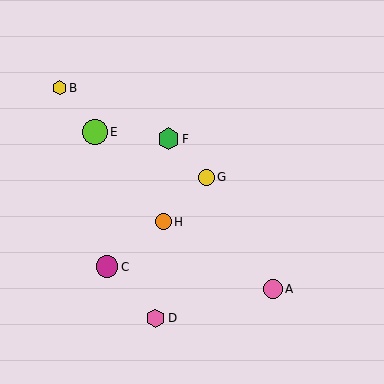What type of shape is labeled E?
Shape E is a lime circle.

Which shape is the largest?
The lime circle (labeled E) is the largest.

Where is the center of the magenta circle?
The center of the magenta circle is at (107, 267).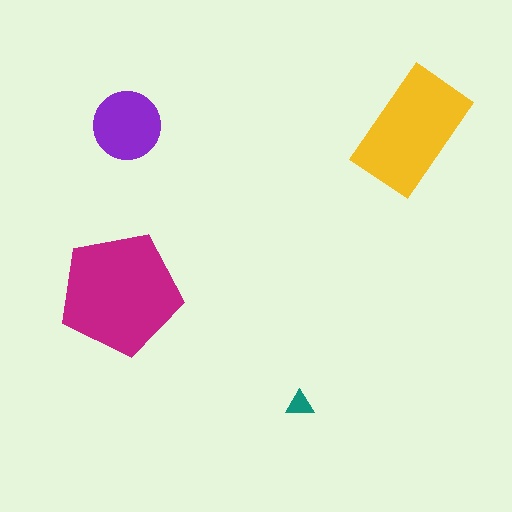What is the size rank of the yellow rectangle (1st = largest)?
2nd.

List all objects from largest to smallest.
The magenta pentagon, the yellow rectangle, the purple circle, the teal triangle.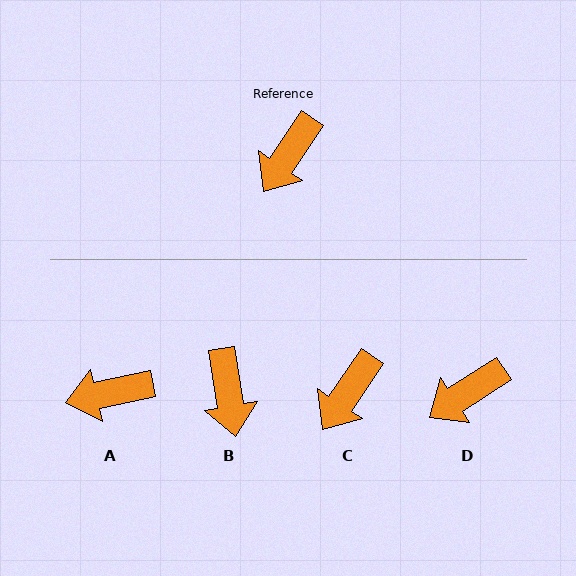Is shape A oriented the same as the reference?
No, it is off by about 44 degrees.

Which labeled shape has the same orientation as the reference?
C.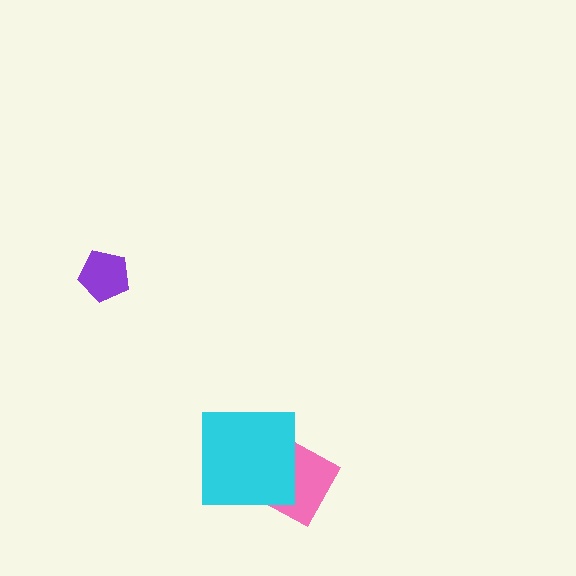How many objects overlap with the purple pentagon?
0 objects overlap with the purple pentagon.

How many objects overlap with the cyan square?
1 object overlaps with the cyan square.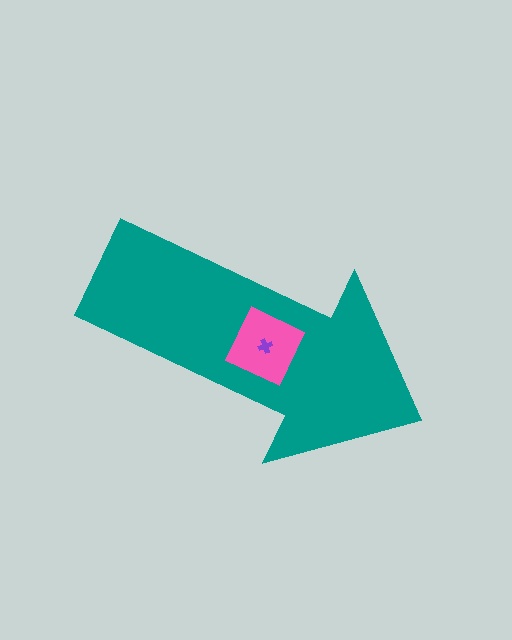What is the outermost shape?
The teal arrow.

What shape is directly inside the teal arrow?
The pink square.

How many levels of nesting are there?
3.